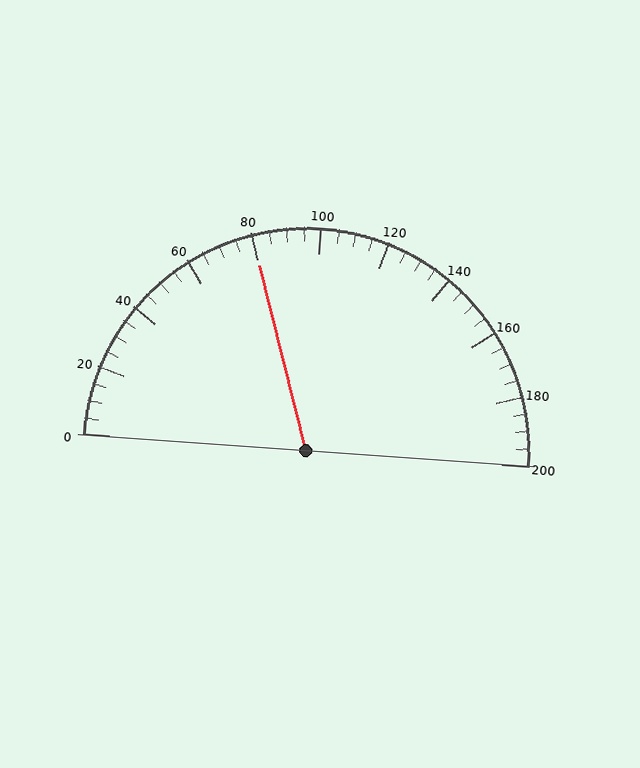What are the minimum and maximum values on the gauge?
The gauge ranges from 0 to 200.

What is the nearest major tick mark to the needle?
The nearest major tick mark is 80.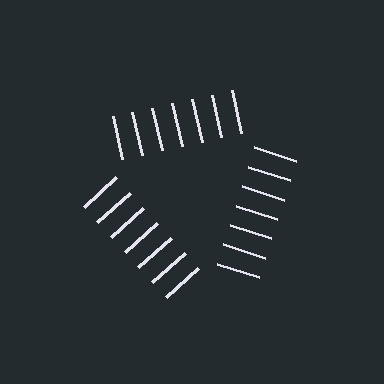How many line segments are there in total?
21 — 7 along each of the 3 edges.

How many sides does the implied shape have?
3 sides — the line-ends trace a triangle.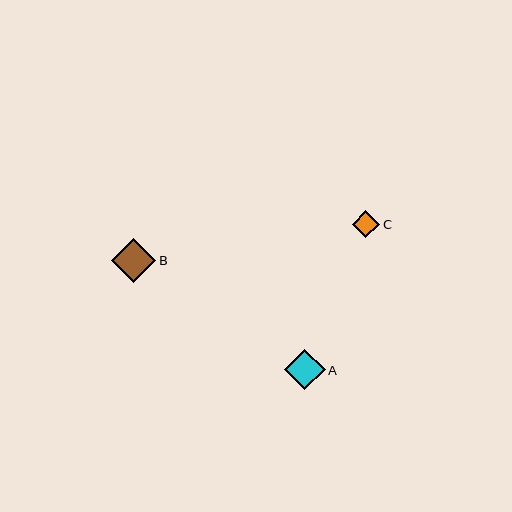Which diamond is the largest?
Diamond B is the largest with a size of approximately 44 pixels.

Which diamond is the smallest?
Diamond C is the smallest with a size of approximately 28 pixels.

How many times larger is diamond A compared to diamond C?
Diamond A is approximately 1.5 times the size of diamond C.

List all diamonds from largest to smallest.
From largest to smallest: B, A, C.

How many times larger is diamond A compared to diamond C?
Diamond A is approximately 1.5 times the size of diamond C.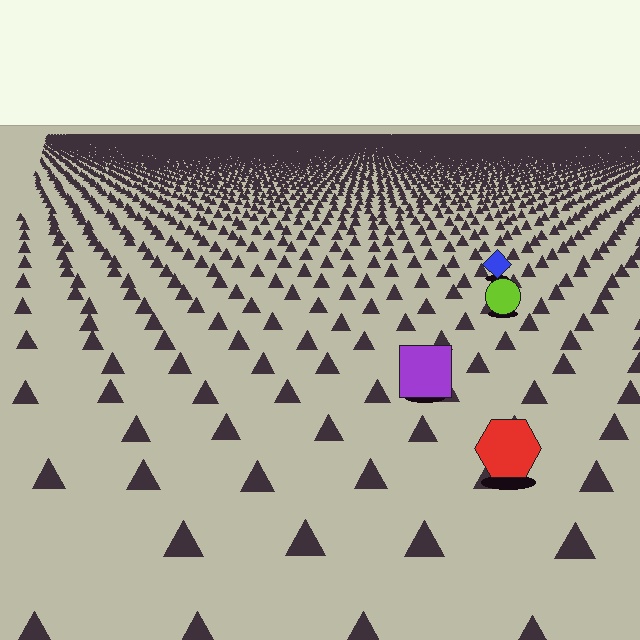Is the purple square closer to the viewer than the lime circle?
Yes. The purple square is closer — you can tell from the texture gradient: the ground texture is coarser near it.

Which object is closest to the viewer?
The red hexagon is closest. The texture marks near it are larger and more spread out.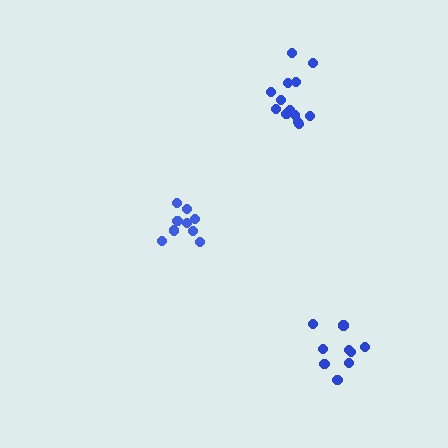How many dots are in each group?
Group 1: 9 dots, Group 2: 9 dots, Group 3: 13 dots (31 total).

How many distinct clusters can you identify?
There are 3 distinct clusters.